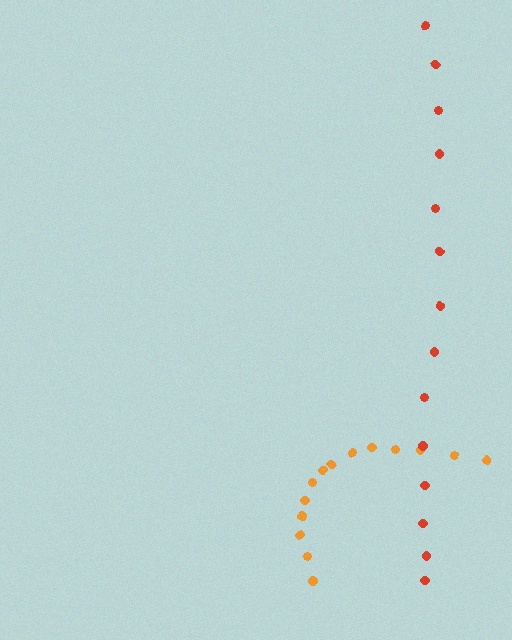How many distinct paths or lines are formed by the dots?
There are 2 distinct paths.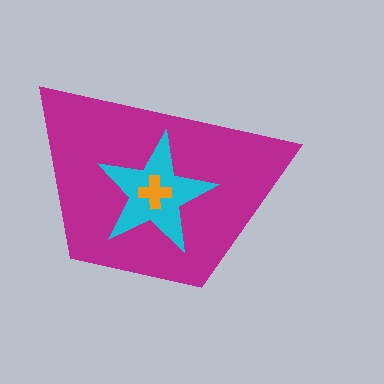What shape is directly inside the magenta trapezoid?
The cyan star.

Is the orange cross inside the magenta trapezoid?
Yes.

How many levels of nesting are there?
3.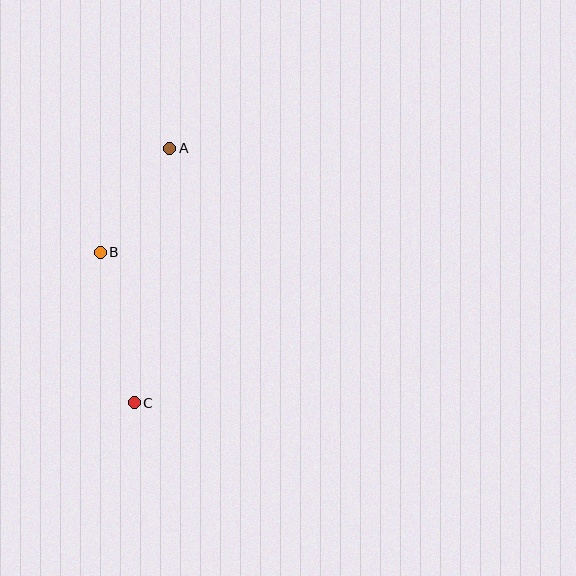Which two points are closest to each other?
Points A and B are closest to each other.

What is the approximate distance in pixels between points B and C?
The distance between B and C is approximately 154 pixels.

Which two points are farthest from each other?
Points A and C are farthest from each other.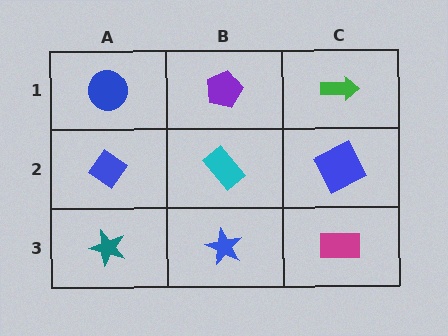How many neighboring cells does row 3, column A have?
2.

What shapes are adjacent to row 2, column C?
A green arrow (row 1, column C), a magenta rectangle (row 3, column C), a cyan rectangle (row 2, column B).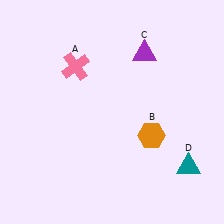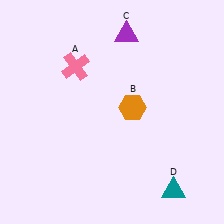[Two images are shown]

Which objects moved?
The objects that moved are: the orange hexagon (B), the purple triangle (C), the teal triangle (D).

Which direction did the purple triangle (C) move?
The purple triangle (C) moved up.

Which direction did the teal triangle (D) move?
The teal triangle (D) moved down.